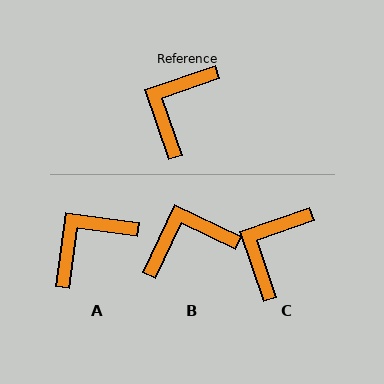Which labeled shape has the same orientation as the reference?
C.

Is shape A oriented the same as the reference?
No, it is off by about 27 degrees.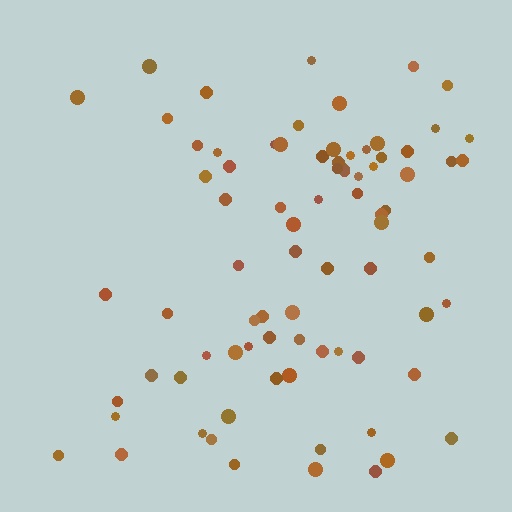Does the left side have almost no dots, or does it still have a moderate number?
Still a moderate number, just noticeably fewer than the right.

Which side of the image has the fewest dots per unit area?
The left.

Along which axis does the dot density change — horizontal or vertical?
Horizontal.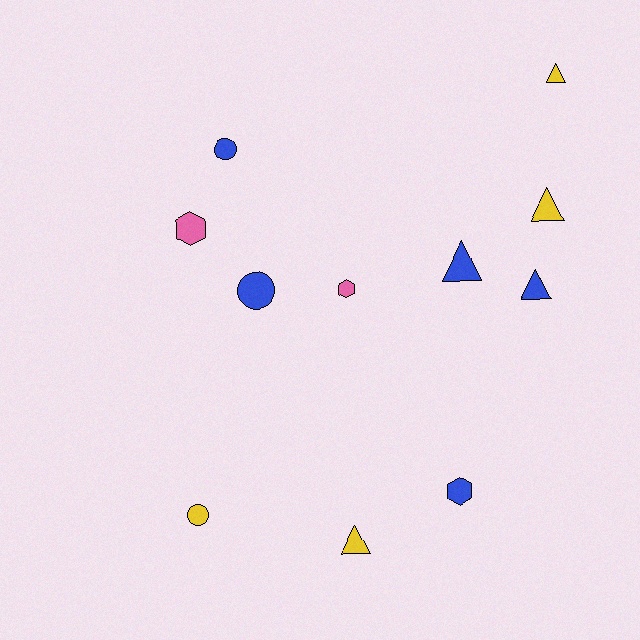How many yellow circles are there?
There is 1 yellow circle.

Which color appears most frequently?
Blue, with 5 objects.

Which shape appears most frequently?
Triangle, with 5 objects.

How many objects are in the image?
There are 11 objects.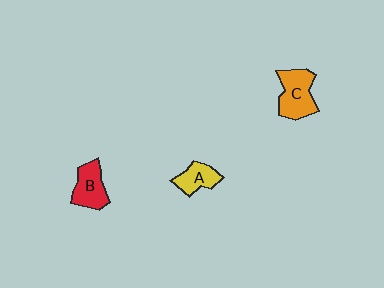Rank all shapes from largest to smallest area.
From largest to smallest: C (orange), B (red), A (yellow).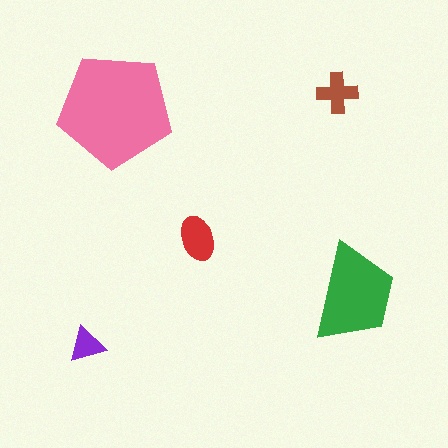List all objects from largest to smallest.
The pink pentagon, the green trapezoid, the red ellipse, the brown cross, the purple triangle.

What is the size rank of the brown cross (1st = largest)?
4th.